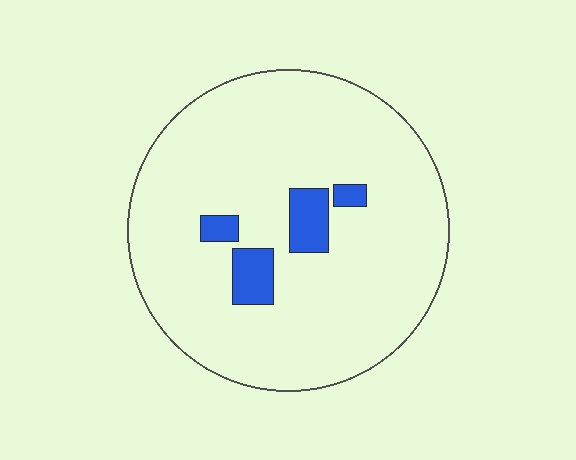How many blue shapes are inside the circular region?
4.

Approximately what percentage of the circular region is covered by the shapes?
Approximately 10%.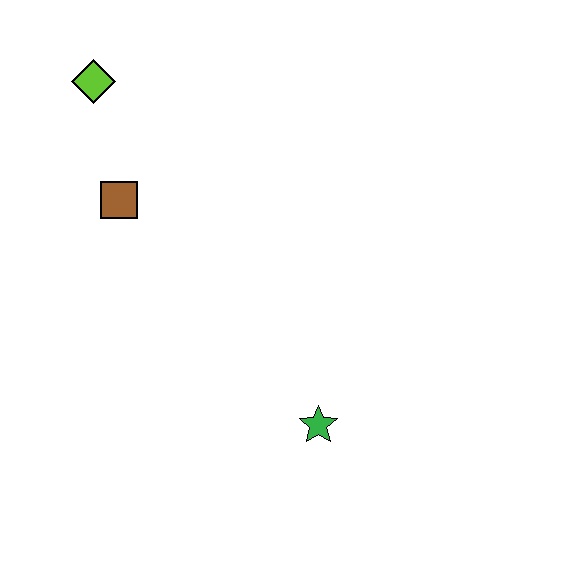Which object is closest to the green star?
The brown square is closest to the green star.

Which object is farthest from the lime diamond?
The green star is farthest from the lime diamond.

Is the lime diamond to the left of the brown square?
Yes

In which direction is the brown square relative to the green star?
The brown square is above the green star.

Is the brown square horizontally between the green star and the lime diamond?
Yes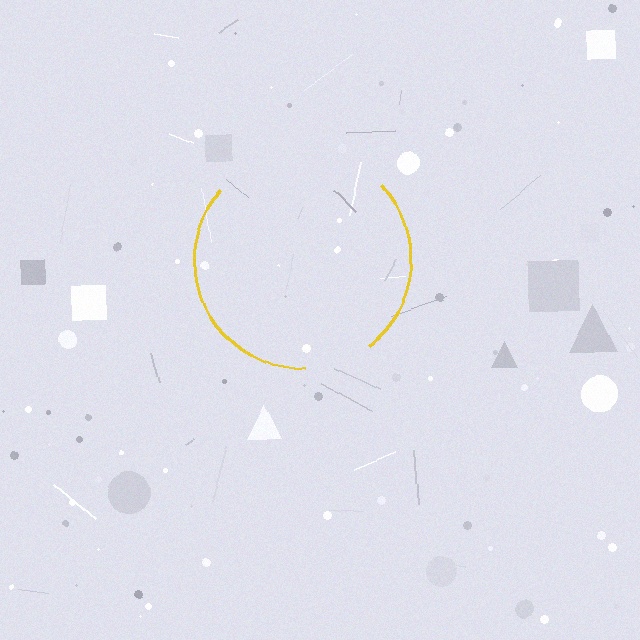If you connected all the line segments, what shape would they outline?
They would outline a circle.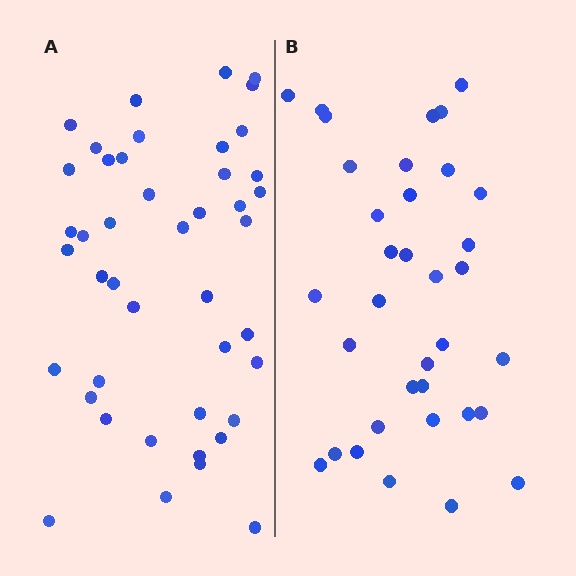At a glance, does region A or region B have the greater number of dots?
Region A (the left region) has more dots.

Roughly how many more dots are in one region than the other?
Region A has roughly 8 or so more dots than region B.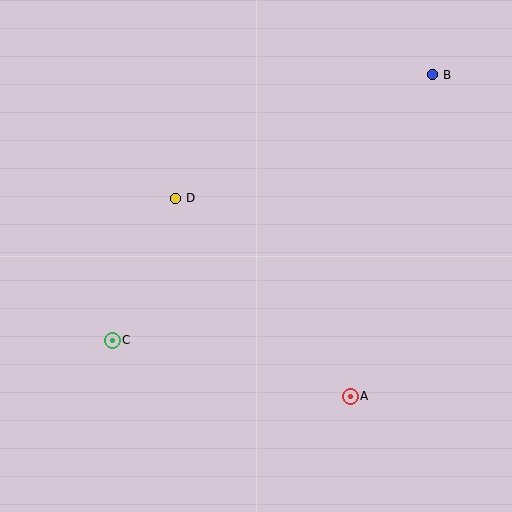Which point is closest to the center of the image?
Point D at (176, 198) is closest to the center.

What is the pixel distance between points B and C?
The distance between B and C is 416 pixels.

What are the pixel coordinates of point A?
Point A is at (350, 396).